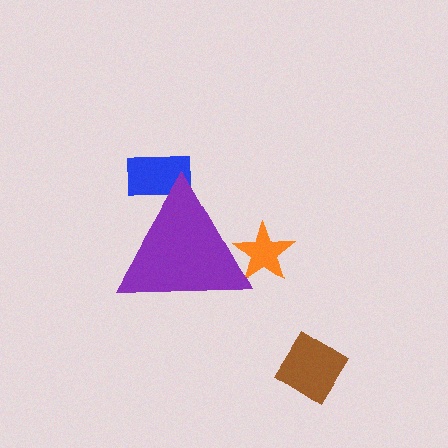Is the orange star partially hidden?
Yes, the orange star is partially hidden behind the purple triangle.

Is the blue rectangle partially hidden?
Yes, the blue rectangle is partially hidden behind the purple triangle.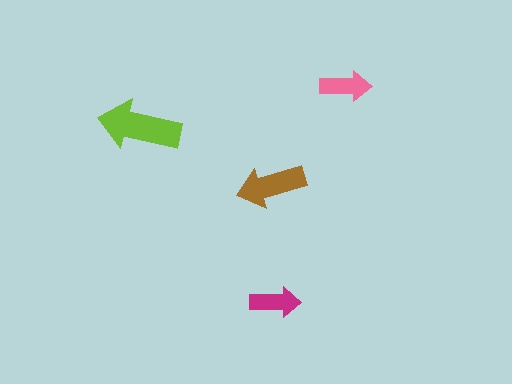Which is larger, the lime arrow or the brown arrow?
The lime one.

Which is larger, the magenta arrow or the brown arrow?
The brown one.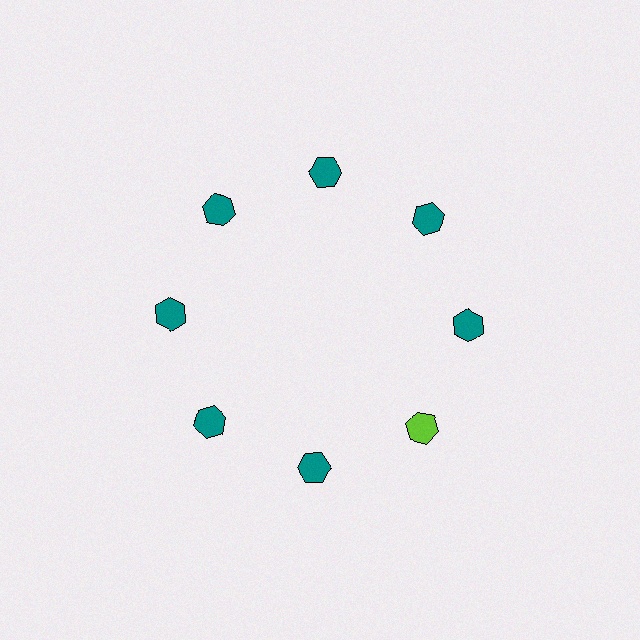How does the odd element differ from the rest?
It has a different color: lime instead of teal.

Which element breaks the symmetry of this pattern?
The lime hexagon at roughly the 4 o'clock position breaks the symmetry. All other shapes are teal hexagons.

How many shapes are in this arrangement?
There are 8 shapes arranged in a ring pattern.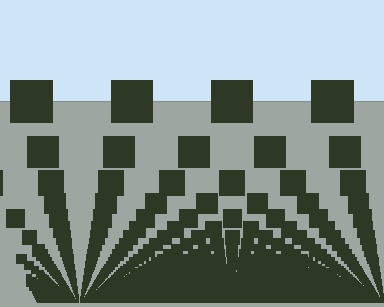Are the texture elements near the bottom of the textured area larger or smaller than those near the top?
Smaller. The gradient is inverted — elements near the bottom are smaller and denser.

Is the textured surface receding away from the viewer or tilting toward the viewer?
The surface appears to tilt toward the viewer. Texture elements get larger and sparser toward the top.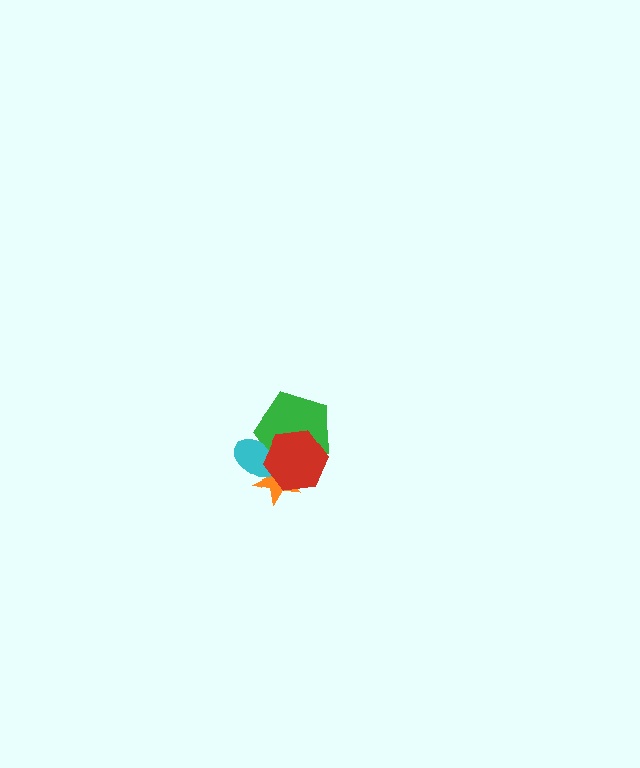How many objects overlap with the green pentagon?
3 objects overlap with the green pentagon.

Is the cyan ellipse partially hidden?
Yes, it is partially covered by another shape.